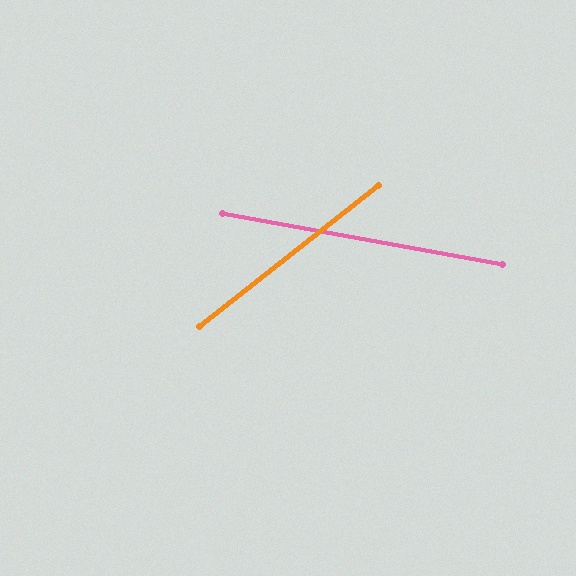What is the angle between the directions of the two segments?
Approximately 48 degrees.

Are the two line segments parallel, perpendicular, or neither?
Neither parallel nor perpendicular — they differ by about 48°.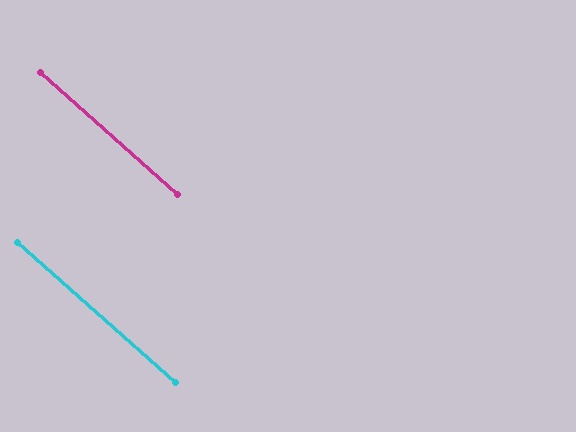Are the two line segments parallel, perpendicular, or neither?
Parallel — their directions differ by only 0.1°.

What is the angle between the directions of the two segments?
Approximately 0 degrees.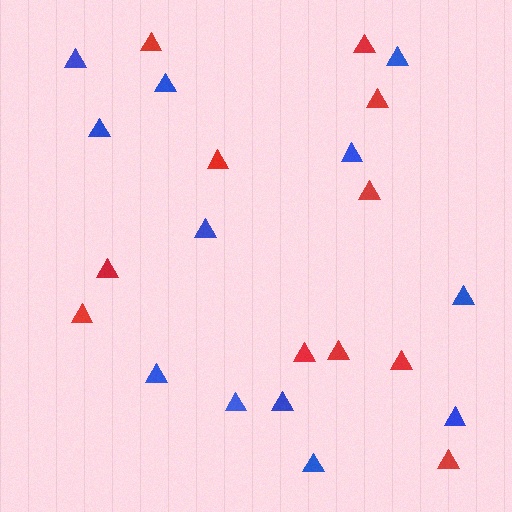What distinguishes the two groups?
There are 2 groups: one group of blue triangles (12) and one group of red triangles (11).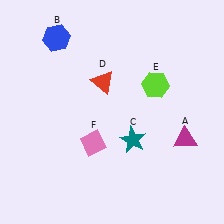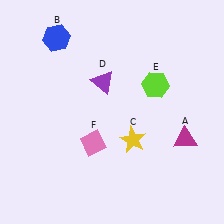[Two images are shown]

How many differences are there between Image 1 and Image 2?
There are 2 differences between the two images.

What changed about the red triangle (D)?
In Image 1, D is red. In Image 2, it changed to purple.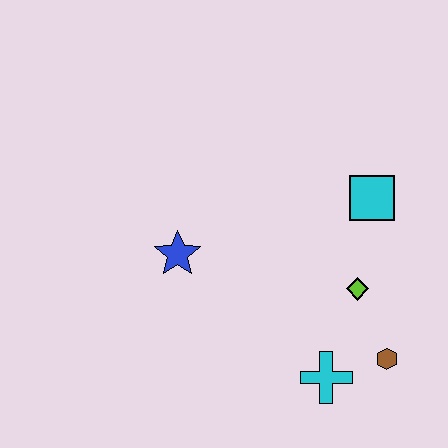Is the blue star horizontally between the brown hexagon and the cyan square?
No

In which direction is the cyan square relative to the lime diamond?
The cyan square is above the lime diamond.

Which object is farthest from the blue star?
The brown hexagon is farthest from the blue star.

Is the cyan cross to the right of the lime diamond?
No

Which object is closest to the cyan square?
The lime diamond is closest to the cyan square.